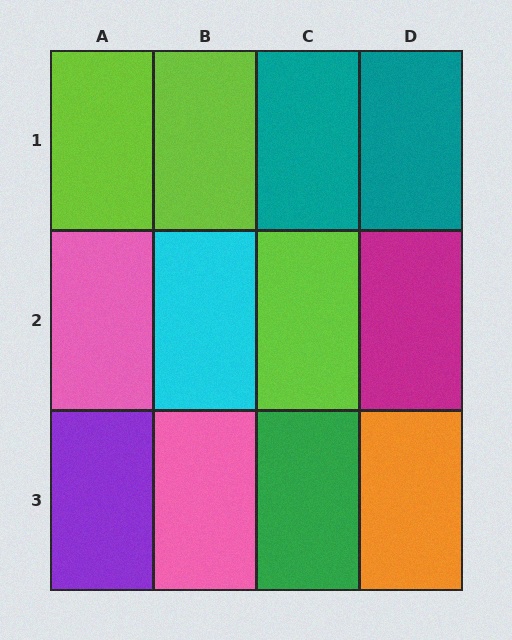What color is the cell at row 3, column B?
Pink.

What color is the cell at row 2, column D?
Magenta.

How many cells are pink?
2 cells are pink.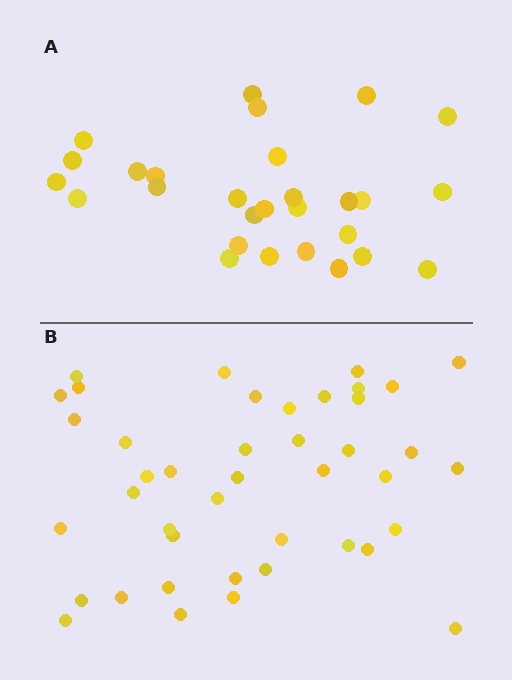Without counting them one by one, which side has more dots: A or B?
Region B (the bottom region) has more dots.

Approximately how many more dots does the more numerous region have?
Region B has approximately 15 more dots than region A.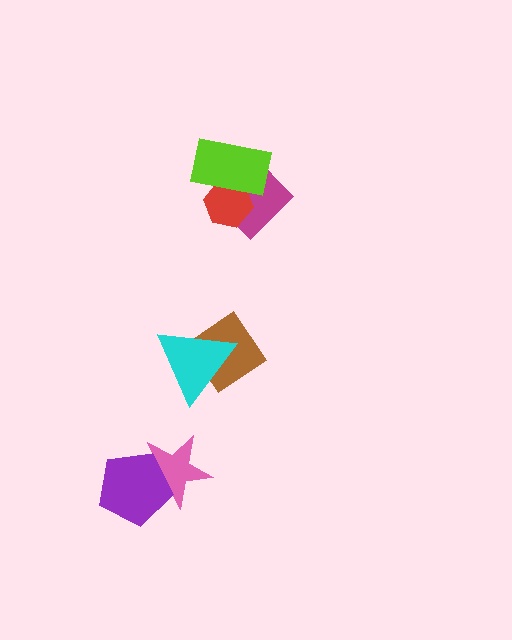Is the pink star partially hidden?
Yes, it is partially covered by another shape.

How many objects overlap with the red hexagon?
2 objects overlap with the red hexagon.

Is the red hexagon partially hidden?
Yes, it is partially covered by another shape.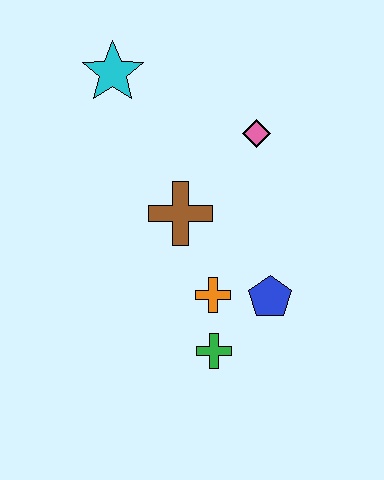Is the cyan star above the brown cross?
Yes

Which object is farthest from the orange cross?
The cyan star is farthest from the orange cross.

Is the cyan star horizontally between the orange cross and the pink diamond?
No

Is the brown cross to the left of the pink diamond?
Yes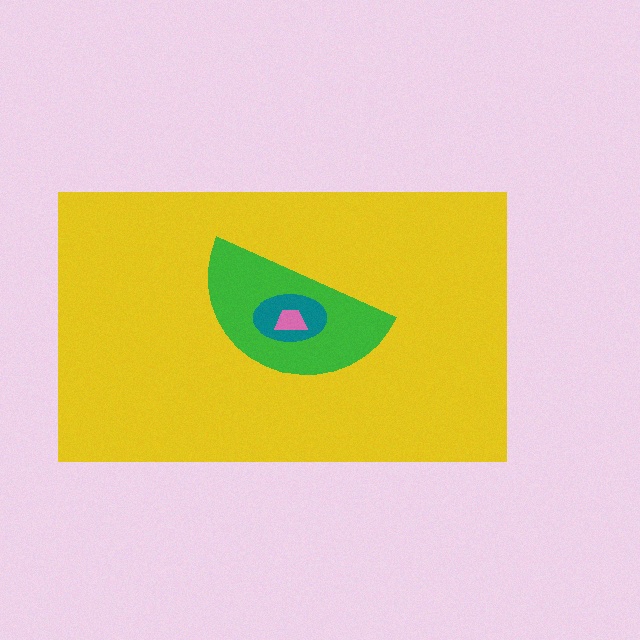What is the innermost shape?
The pink trapezoid.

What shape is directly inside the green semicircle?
The teal ellipse.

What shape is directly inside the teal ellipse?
The pink trapezoid.